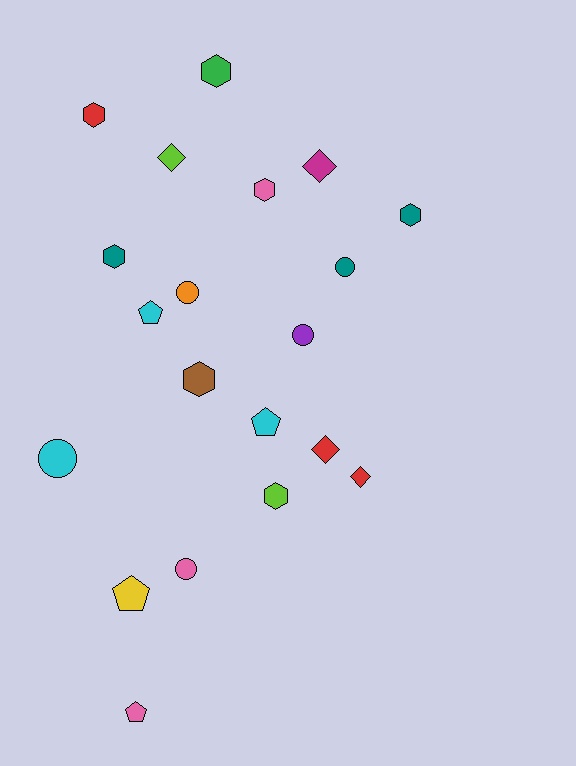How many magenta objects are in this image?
There is 1 magenta object.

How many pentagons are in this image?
There are 4 pentagons.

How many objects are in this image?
There are 20 objects.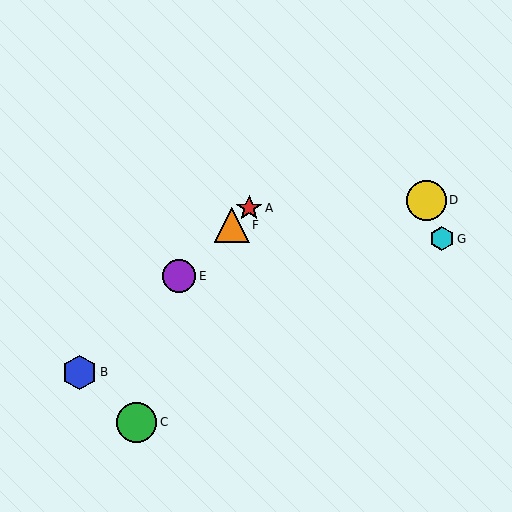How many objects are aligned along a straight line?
4 objects (A, B, E, F) are aligned along a straight line.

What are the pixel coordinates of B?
Object B is at (80, 372).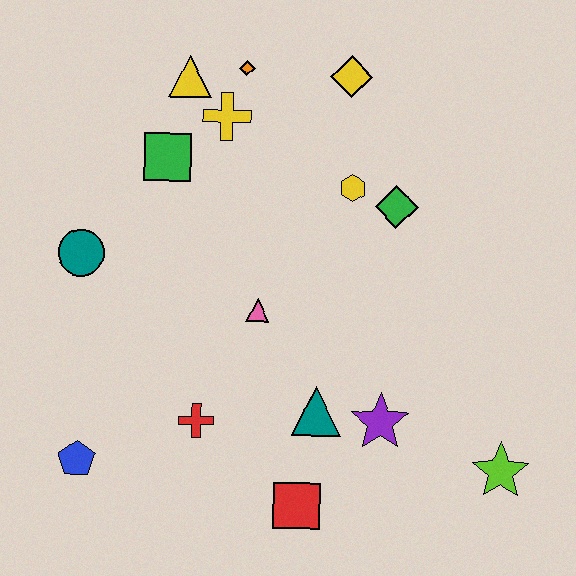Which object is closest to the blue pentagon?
The red cross is closest to the blue pentagon.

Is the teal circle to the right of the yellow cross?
No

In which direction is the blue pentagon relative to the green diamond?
The blue pentagon is to the left of the green diamond.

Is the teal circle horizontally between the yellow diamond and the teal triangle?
No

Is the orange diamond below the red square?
No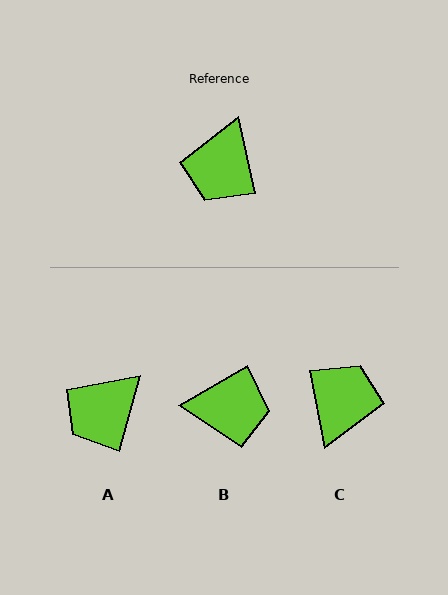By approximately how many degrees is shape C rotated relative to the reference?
Approximately 179 degrees counter-clockwise.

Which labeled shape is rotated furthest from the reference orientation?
C, about 179 degrees away.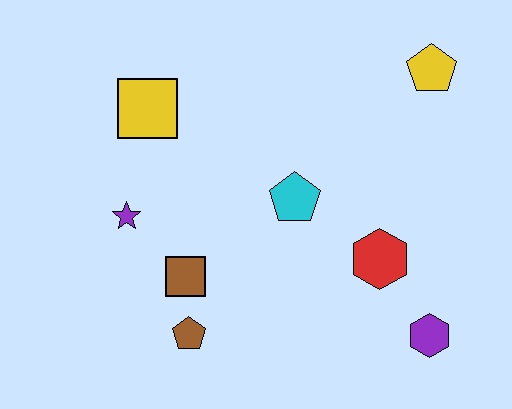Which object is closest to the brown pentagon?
The brown square is closest to the brown pentagon.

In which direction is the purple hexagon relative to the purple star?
The purple hexagon is to the right of the purple star.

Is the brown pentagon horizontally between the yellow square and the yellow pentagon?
Yes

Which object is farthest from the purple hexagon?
The yellow square is farthest from the purple hexagon.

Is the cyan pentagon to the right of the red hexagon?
No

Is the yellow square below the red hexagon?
No